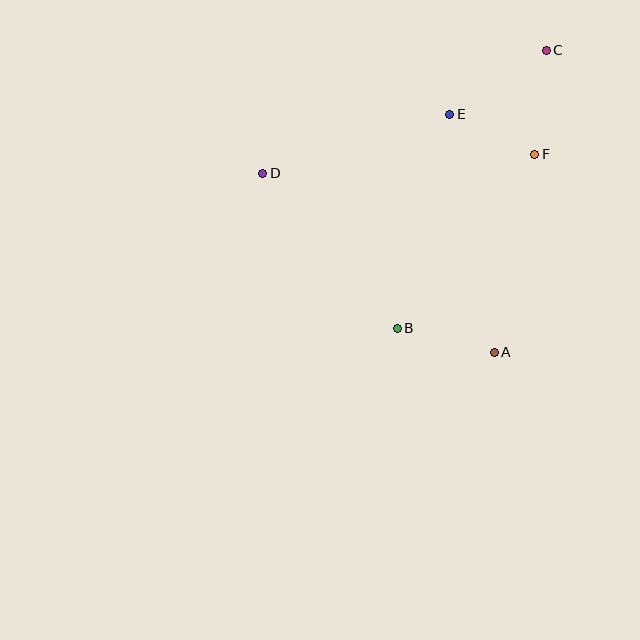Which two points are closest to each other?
Points E and F are closest to each other.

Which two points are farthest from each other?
Points B and C are farthest from each other.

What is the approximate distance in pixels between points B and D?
The distance between B and D is approximately 205 pixels.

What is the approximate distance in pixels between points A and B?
The distance between A and B is approximately 100 pixels.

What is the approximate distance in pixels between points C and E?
The distance between C and E is approximately 116 pixels.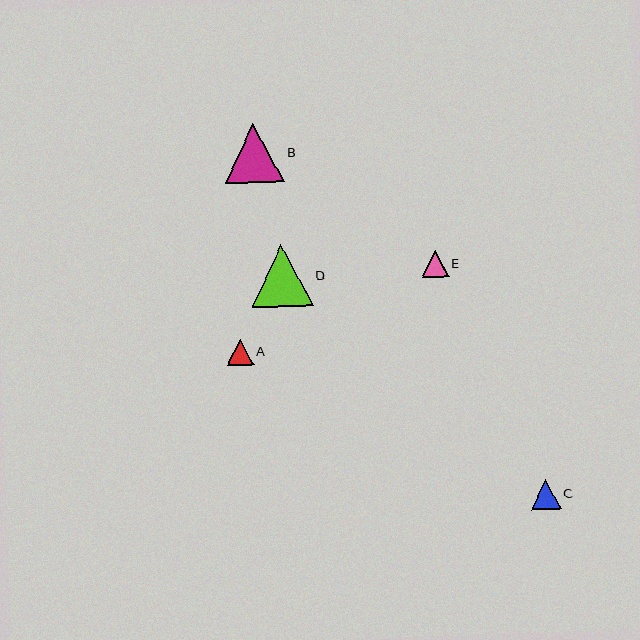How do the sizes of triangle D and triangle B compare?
Triangle D and triangle B are approximately the same size.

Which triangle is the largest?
Triangle D is the largest with a size of approximately 62 pixels.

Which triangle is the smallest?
Triangle E is the smallest with a size of approximately 26 pixels.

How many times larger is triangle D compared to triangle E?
Triangle D is approximately 2.3 times the size of triangle E.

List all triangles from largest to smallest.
From largest to smallest: D, B, C, A, E.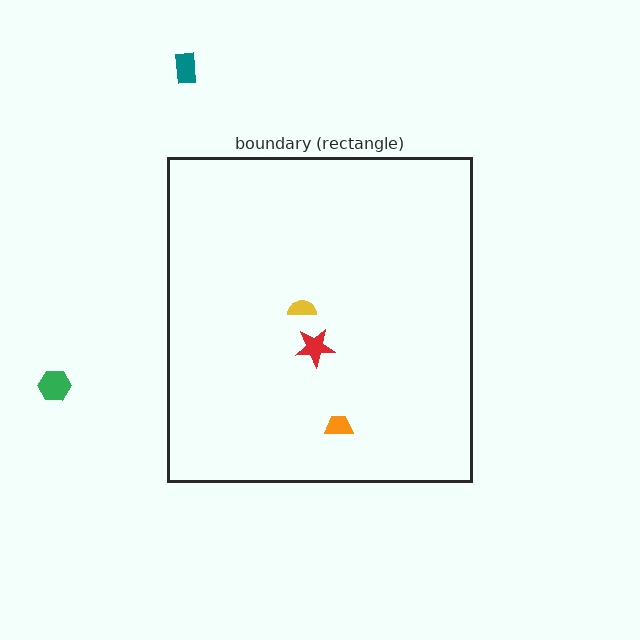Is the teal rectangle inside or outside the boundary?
Outside.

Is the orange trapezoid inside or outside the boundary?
Inside.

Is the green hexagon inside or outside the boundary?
Outside.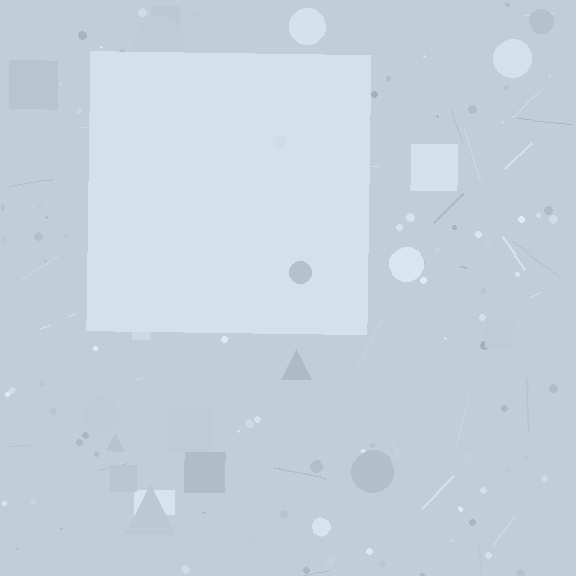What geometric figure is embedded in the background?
A square is embedded in the background.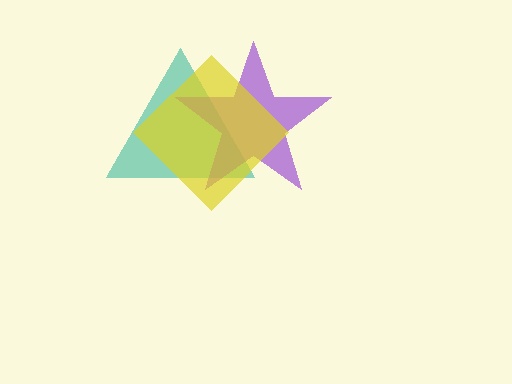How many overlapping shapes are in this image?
There are 3 overlapping shapes in the image.